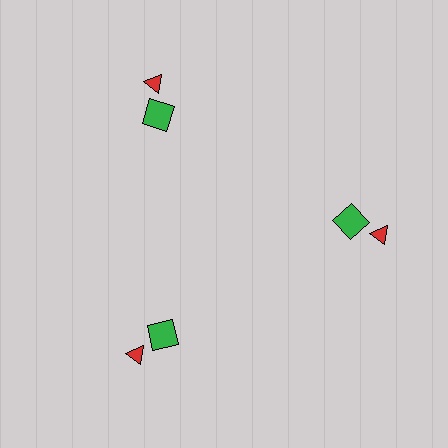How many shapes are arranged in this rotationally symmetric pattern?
There are 6 shapes, arranged in 3 groups of 2.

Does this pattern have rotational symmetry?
Yes, this pattern has 3-fold rotational symmetry. It looks the same after rotating 120 degrees around the center.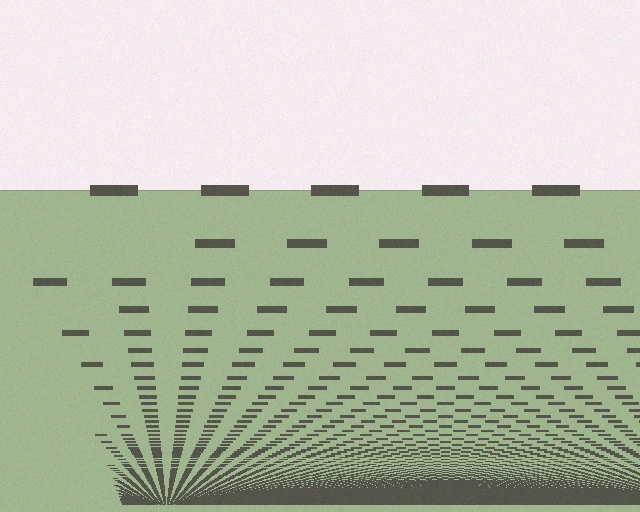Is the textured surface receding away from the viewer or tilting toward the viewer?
The surface appears to tilt toward the viewer. Texture elements get larger and sparser toward the top.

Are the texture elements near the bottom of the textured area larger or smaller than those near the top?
Smaller. The gradient is inverted — elements near the bottom are smaller and denser.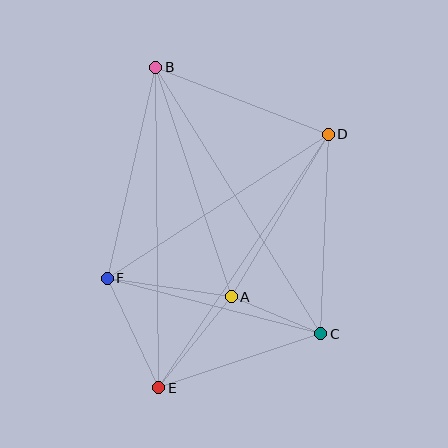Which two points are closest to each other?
Points A and C are closest to each other.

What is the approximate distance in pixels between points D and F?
The distance between D and F is approximately 264 pixels.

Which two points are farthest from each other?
Points B and E are farthest from each other.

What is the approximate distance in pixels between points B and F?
The distance between B and F is approximately 217 pixels.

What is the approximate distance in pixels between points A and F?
The distance between A and F is approximately 125 pixels.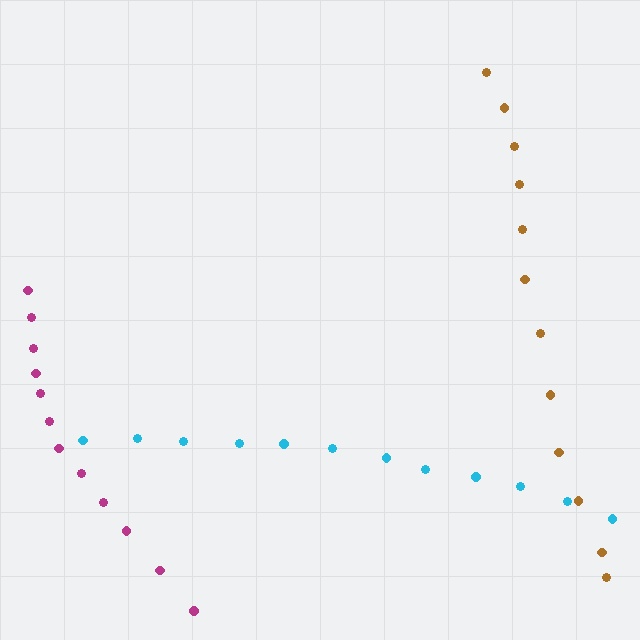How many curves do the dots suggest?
There are 3 distinct paths.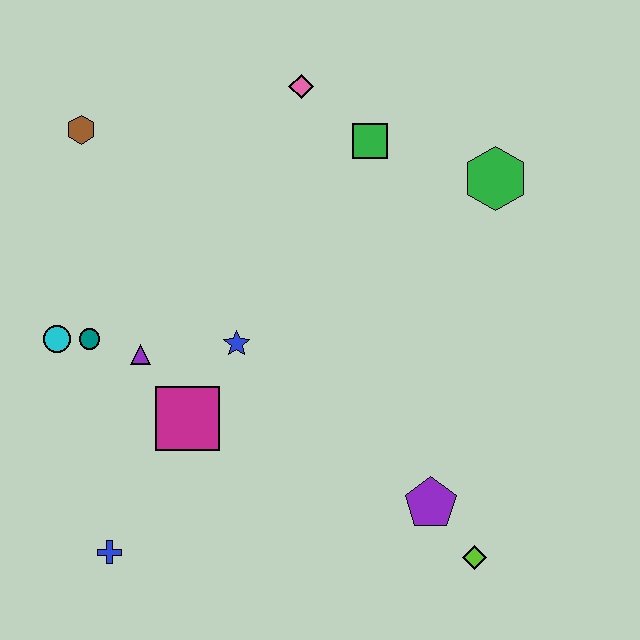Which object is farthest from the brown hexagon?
The lime diamond is farthest from the brown hexagon.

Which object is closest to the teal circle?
The cyan circle is closest to the teal circle.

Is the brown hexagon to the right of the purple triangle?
No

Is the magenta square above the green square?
No